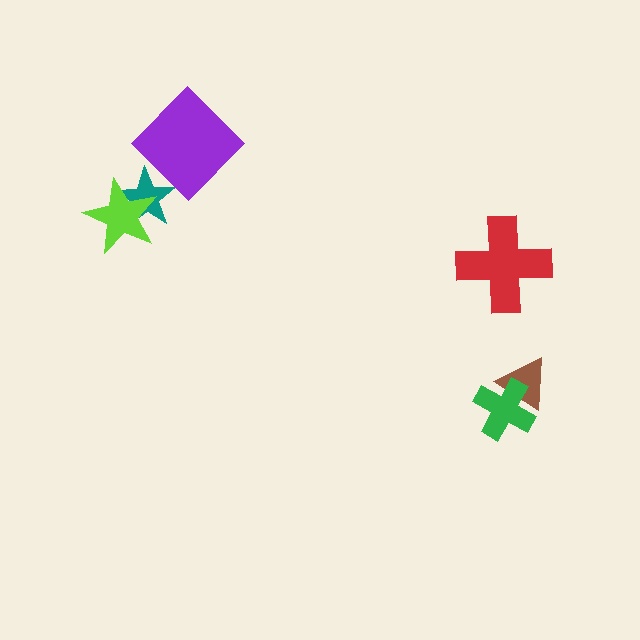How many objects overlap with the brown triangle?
1 object overlaps with the brown triangle.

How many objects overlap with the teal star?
1 object overlaps with the teal star.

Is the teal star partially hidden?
Yes, it is partially covered by another shape.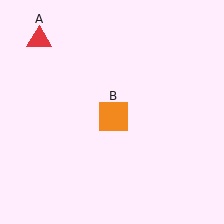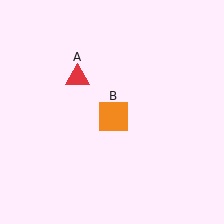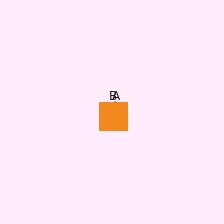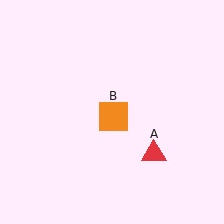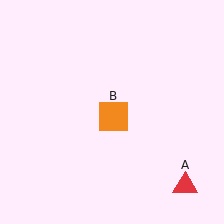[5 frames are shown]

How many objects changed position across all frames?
1 object changed position: red triangle (object A).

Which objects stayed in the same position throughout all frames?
Orange square (object B) remained stationary.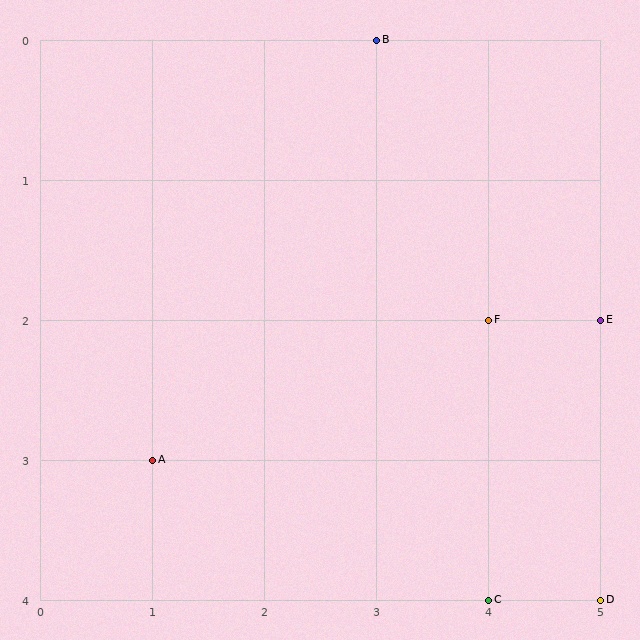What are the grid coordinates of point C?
Point C is at grid coordinates (4, 4).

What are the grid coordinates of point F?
Point F is at grid coordinates (4, 2).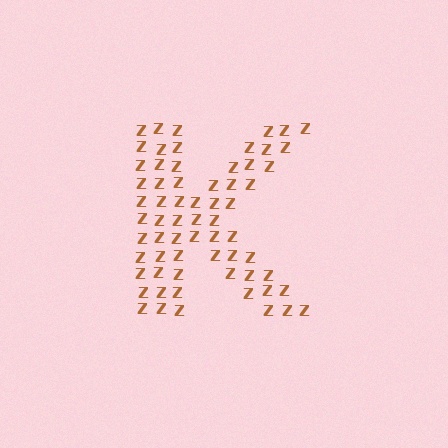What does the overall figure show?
The overall figure shows the letter K.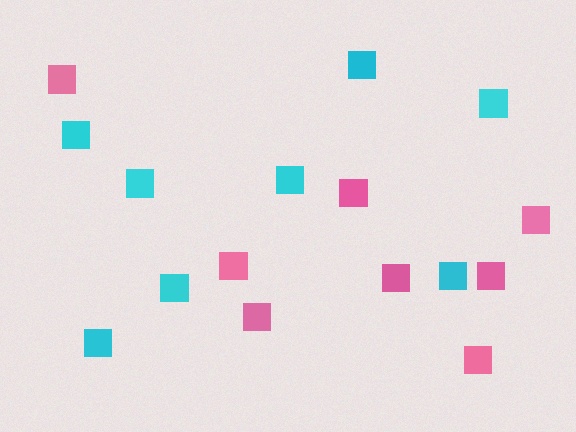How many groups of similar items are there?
There are 2 groups: one group of pink squares (8) and one group of cyan squares (8).